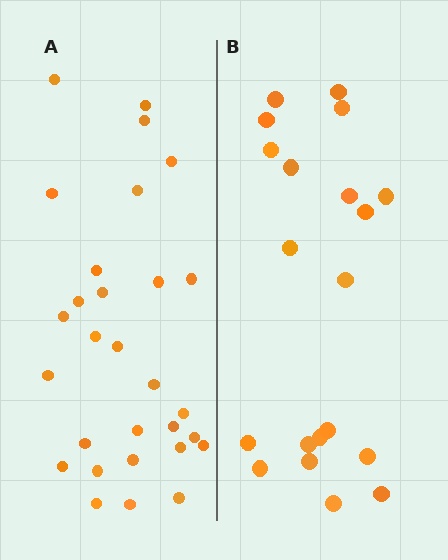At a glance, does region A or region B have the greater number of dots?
Region A (the left region) has more dots.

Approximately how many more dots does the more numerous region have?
Region A has roughly 8 or so more dots than region B.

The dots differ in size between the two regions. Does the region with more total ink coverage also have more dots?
No. Region B has more total ink coverage because its dots are larger, but region A actually contains more individual dots. Total area can be misleading — the number of items is what matters here.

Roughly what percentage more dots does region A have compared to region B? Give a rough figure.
About 45% more.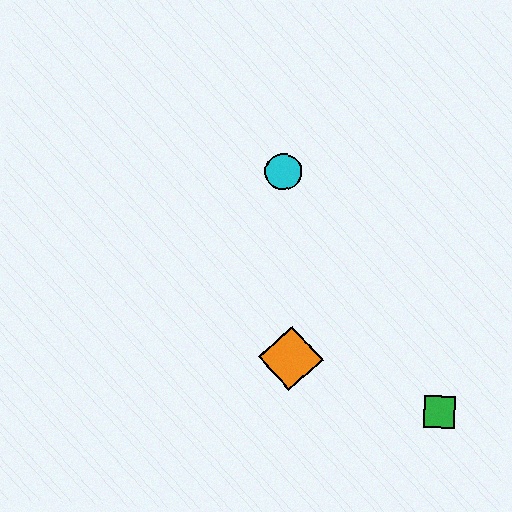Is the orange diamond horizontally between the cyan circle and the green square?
Yes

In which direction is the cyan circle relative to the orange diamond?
The cyan circle is above the orange diamond.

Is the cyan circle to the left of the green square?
Yes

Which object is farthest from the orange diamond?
The cyan circle is farthest from the orange diamond.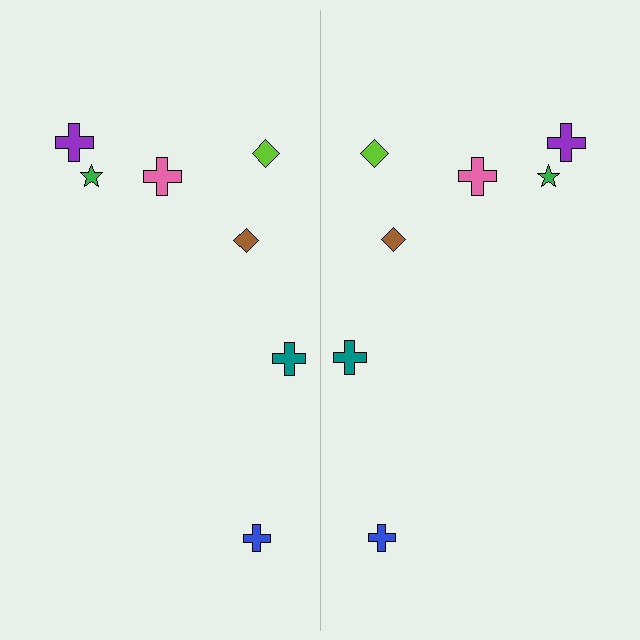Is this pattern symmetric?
Yes, this pattern has bilateral (reflection) symmetry.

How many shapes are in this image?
There are 14 shapes in this image.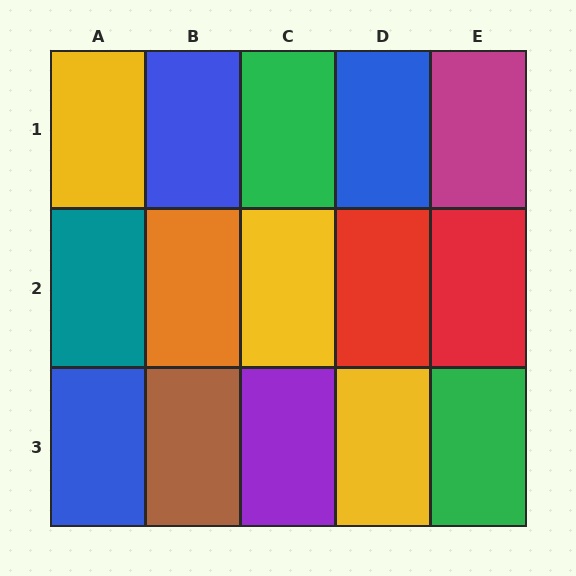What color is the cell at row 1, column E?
Magenta.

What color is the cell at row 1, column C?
Green.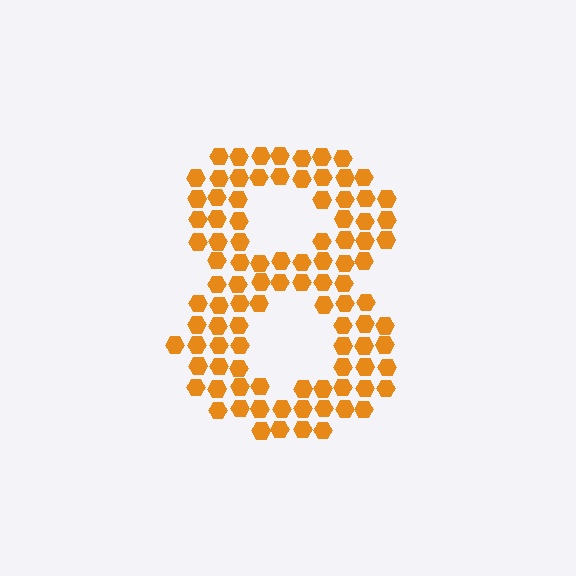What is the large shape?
The large shape is the digit 8.